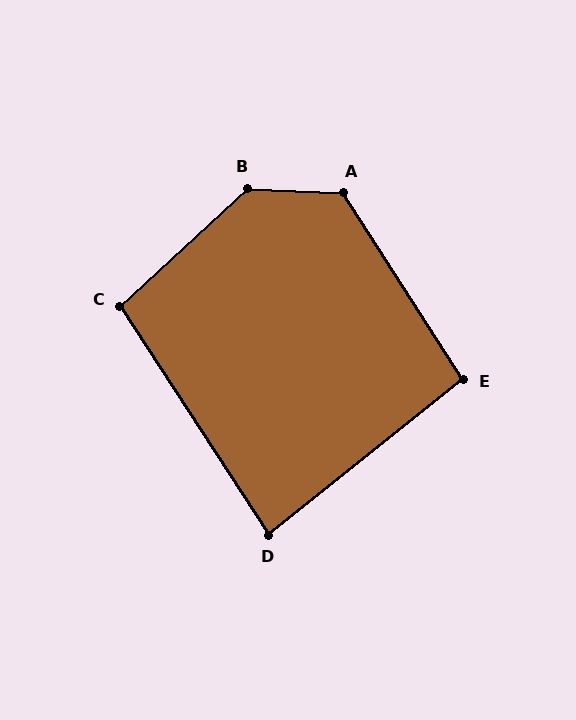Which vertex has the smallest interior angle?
D, at approximately 84 degrees.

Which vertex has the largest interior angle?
B, at approximately 135 degrees.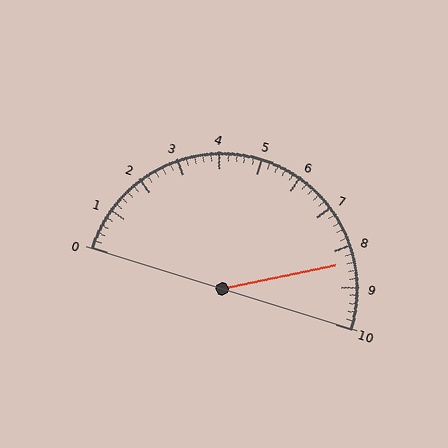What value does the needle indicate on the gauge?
The needle indicates approximately 8.4.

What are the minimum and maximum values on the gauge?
The gauge ranges from 0 to 10.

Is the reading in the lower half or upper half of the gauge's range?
The reading is in the upper half of the range (0 to 10).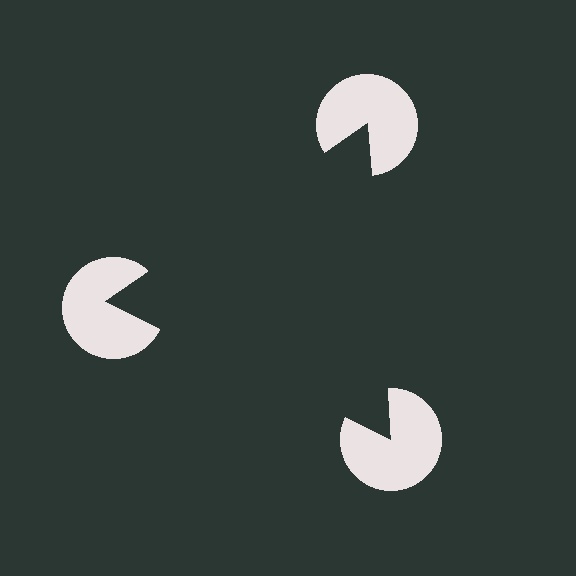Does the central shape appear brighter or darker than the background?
It typically appears slightly darker than the background, even though no actual brightness change is drawn.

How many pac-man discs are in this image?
There are 3 — one at each vertex of the illusory triangle.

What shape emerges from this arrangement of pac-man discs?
An illusory triangle — its edges are inferred from the aligned wedge cuts in the pac-man discs, not physically drawn.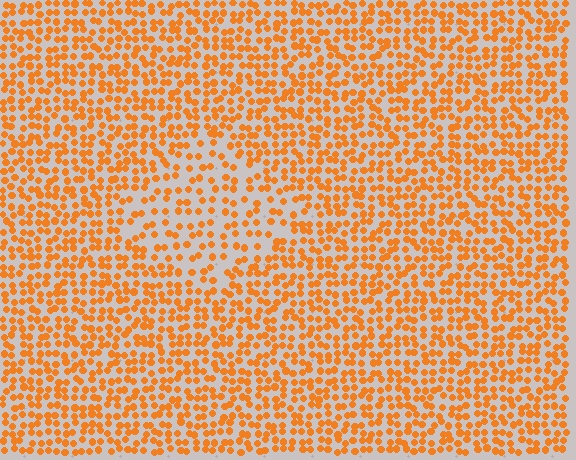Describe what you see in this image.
The image contains small orange elements arranged at two different densities. A diamond-shaped region is visible where the elements are less densely packed than the surrounding area.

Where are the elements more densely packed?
The elements are more densely packed outside the diamond boundary.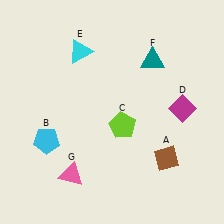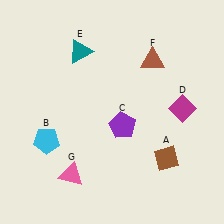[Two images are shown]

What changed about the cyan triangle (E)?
In Image 1, E is cyan. In Image 2, it changed to teal.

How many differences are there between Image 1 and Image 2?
There are 3 differences between the two images.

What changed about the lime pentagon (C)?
In Image 1, C is lime. In Image 2, it changed to purple.